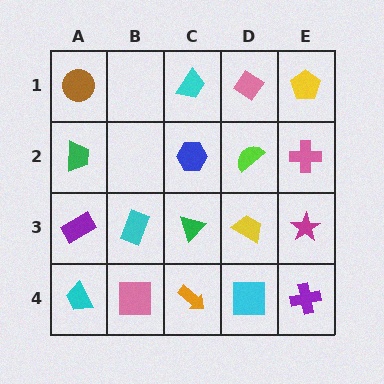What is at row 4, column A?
A cyan trapezoid.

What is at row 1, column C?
A cyan trapezoid.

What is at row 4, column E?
A purple cross.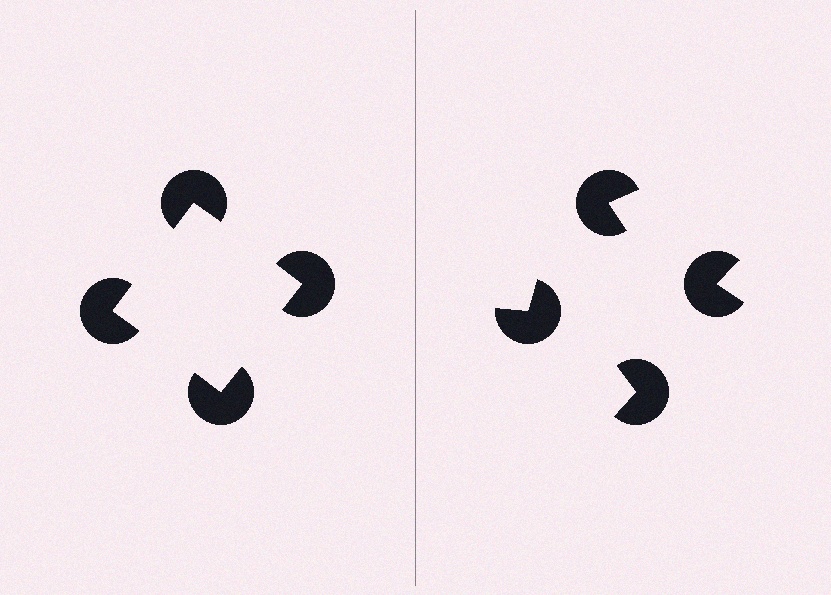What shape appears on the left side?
An illusory square.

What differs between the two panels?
The pac-man discs are positioned identically on both sides; only the wedge orientations differ. On the left they align to a square; on the right they are misaligned.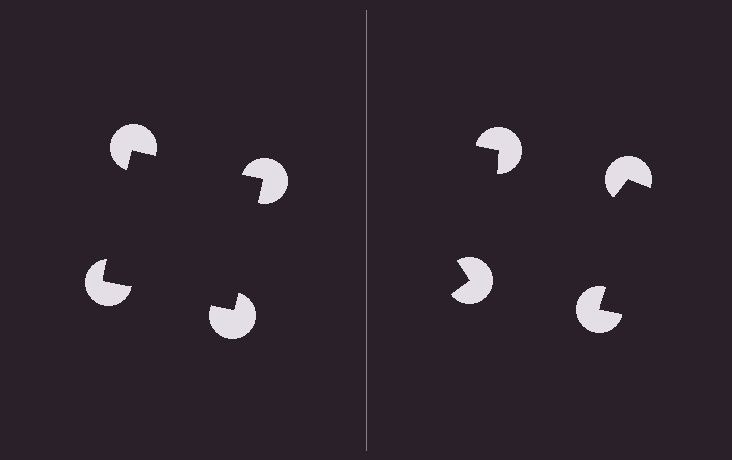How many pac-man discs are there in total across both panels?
8 — 4 on each side.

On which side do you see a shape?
An illusory square appears on the left side. On the right side the wedge cuts are rotated, so no coherent shape forms.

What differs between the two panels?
The pac-man discs are positioned identically on both sides; only the wedge orientations differ. On the left they align to a square; on the right they are misaligned.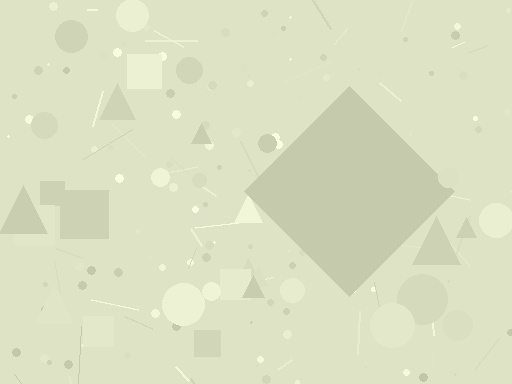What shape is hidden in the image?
A diamond is hidden in the image.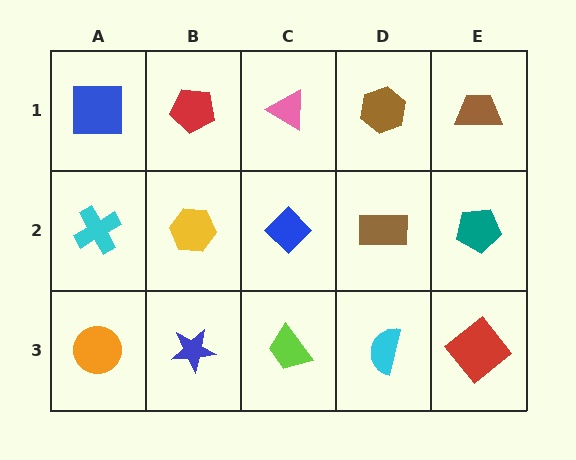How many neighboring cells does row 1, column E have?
2.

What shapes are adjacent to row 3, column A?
A cyan cross (row 2, column A), a blue star (row 3, column B).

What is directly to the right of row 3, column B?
A lime trapezoid.